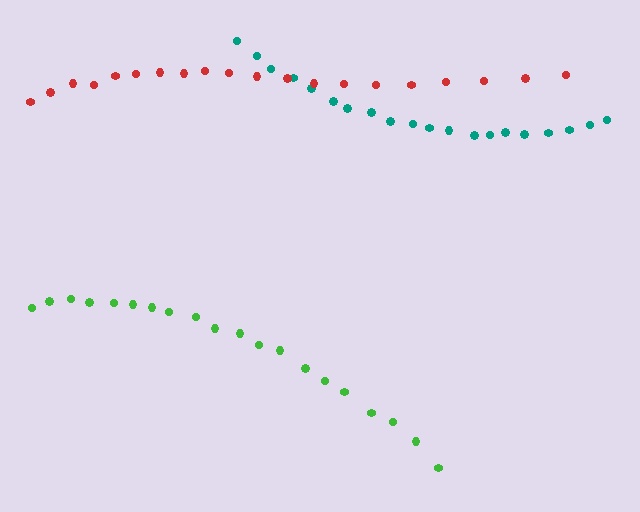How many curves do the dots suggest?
There are 3 distinct paths.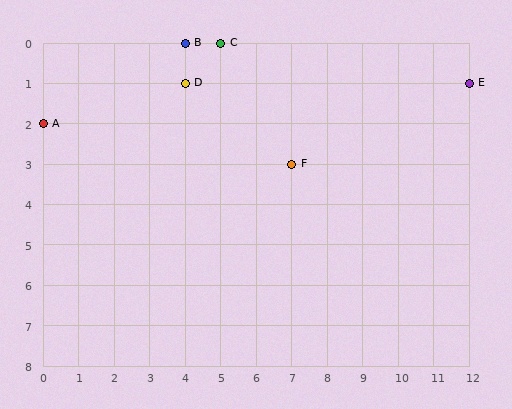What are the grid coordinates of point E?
Point E is at grid coordinates (12, 1).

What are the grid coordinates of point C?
Point C is at grid coordinates (5, 0).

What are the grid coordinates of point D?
Point D is at grid coordinates (4, 1).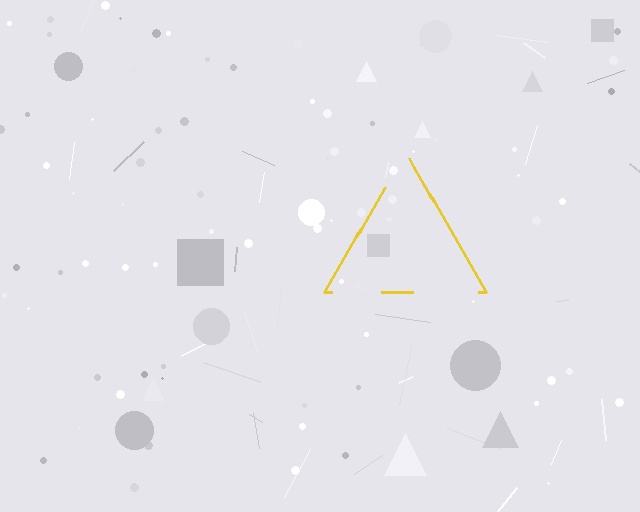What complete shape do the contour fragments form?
The contour fragments form a triangle.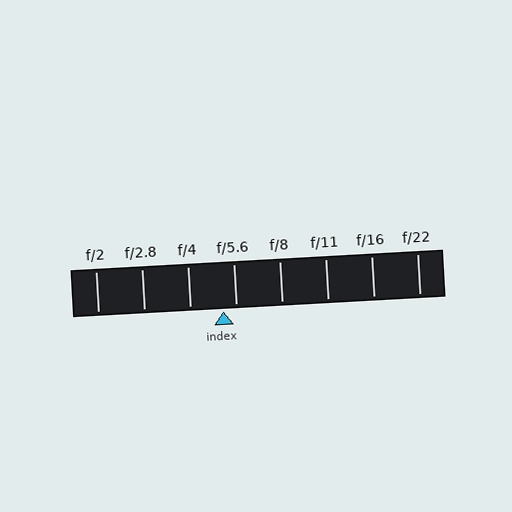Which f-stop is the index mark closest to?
The index mark is closest to f/5.6.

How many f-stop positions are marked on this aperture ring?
There are 8 f-stop positions marked.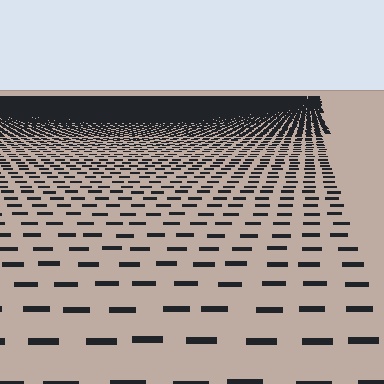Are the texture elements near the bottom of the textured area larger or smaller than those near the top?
Larger. Near the bottom, elements are closer to the viewer and appear at a bigger on-screen size.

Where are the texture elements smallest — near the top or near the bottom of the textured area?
Near the top.